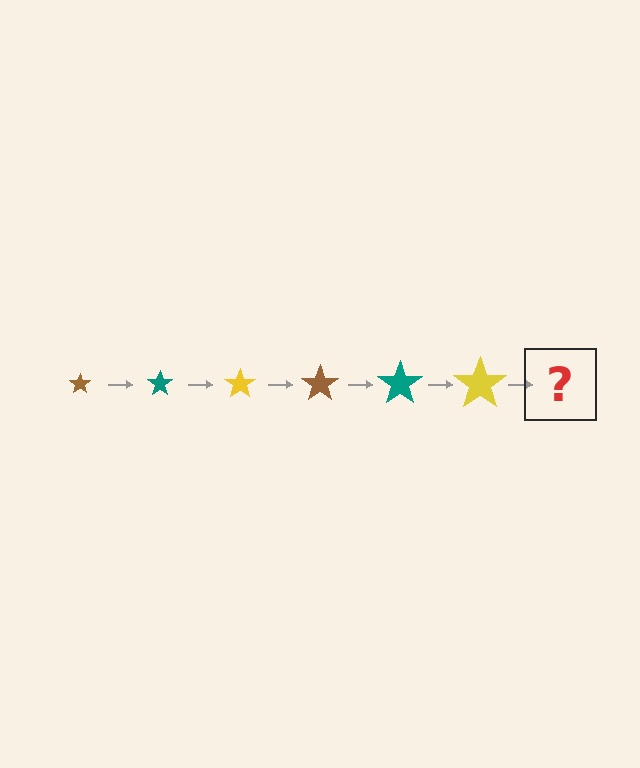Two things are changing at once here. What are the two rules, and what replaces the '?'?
The two rules are that the star grows larger each step and the color cycles through brown, teal, and yellow. The '?' should be a brown star, larger than the previous one.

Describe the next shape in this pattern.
It should be a brown star, larger than the previous one.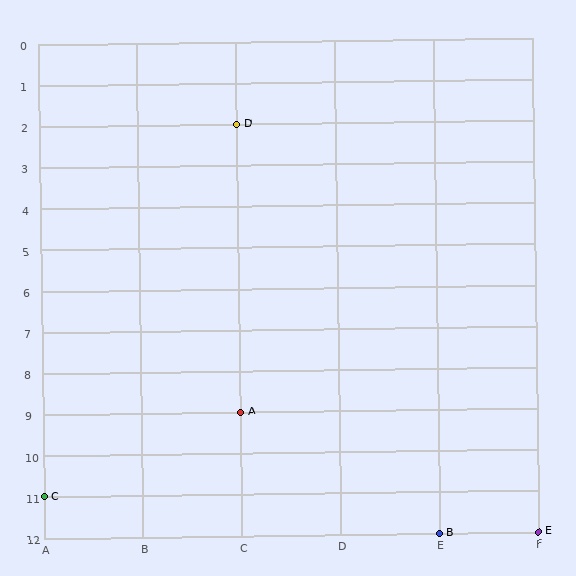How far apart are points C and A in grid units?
Points C and A are 2 columns and 2 rows apart (about 2.8 grid units diagonally).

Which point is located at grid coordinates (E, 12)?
Point B is at (E, 12).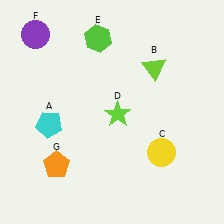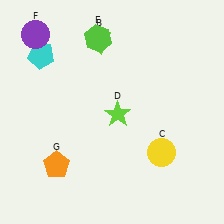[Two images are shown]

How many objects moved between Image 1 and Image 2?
2 objects moved between the two images.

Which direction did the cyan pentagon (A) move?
The cyan pentagon (A) moved up.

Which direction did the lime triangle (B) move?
The lime triangle (B) moved left.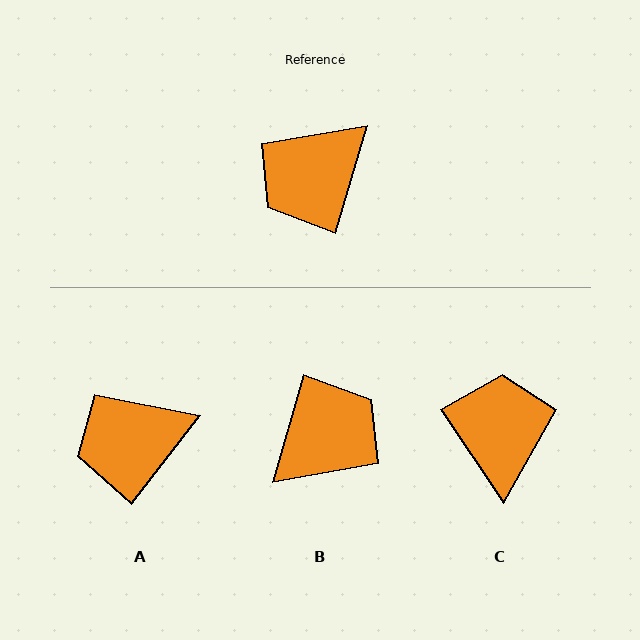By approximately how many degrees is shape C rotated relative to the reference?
Approximately 129 degrees clockwise.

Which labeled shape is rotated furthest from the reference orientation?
B, about 179 degrees away.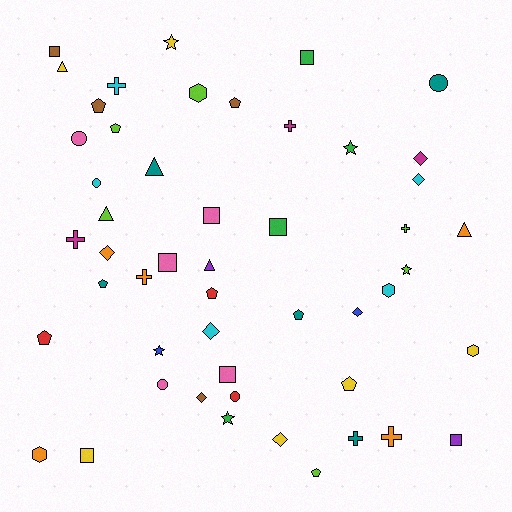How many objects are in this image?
There are 50 objects.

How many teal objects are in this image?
There are 5 teal objects.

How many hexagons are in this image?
There are 4 hexagons.